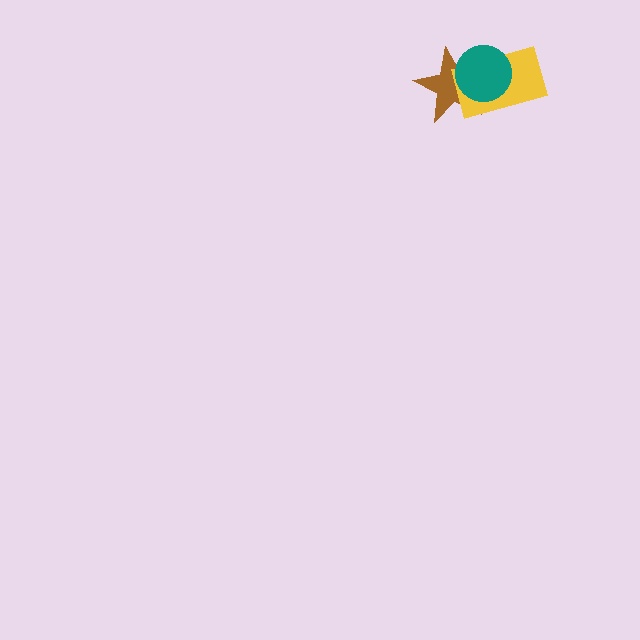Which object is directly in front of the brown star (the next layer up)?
The yellow rectangle is directly in front of the brown star.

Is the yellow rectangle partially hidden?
Yes, it is partially covered by another shape.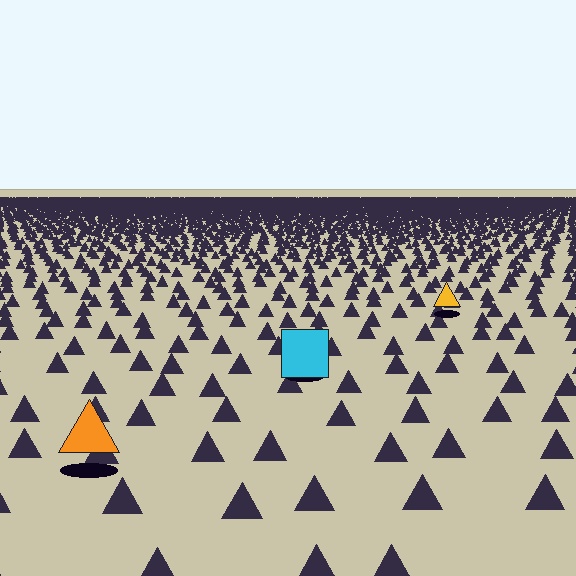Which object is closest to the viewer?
The orange triangle is closest. The texture marks near it are larger and more spread out.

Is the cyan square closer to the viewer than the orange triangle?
No. The orange triangle is closer — you can tell from the texture gradient: the ground texture is coarser near it.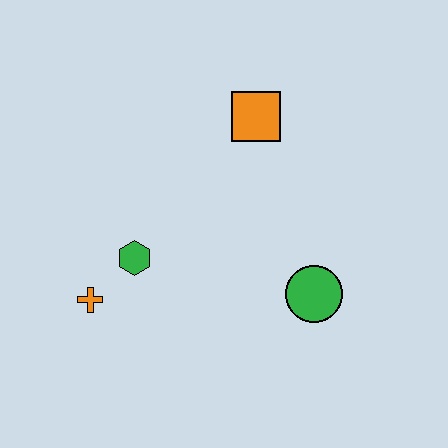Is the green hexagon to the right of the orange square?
No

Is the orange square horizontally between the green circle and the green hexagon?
Yes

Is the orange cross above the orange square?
No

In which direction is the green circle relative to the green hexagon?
The green circle is to the right of the green hexagon.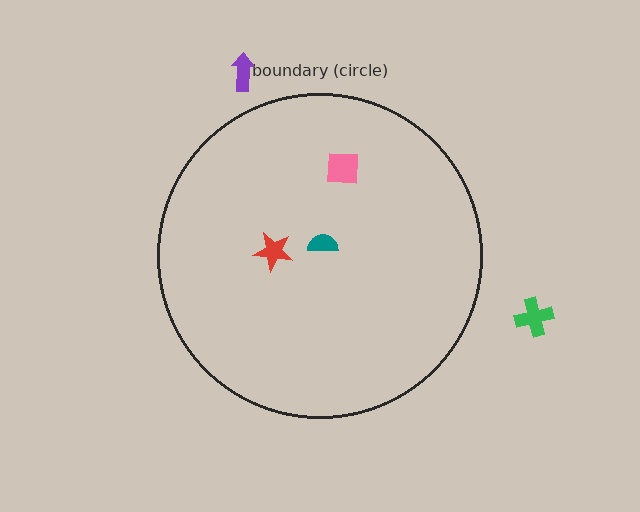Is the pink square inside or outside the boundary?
Inside.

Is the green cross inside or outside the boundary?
Outside.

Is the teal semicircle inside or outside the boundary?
Inside.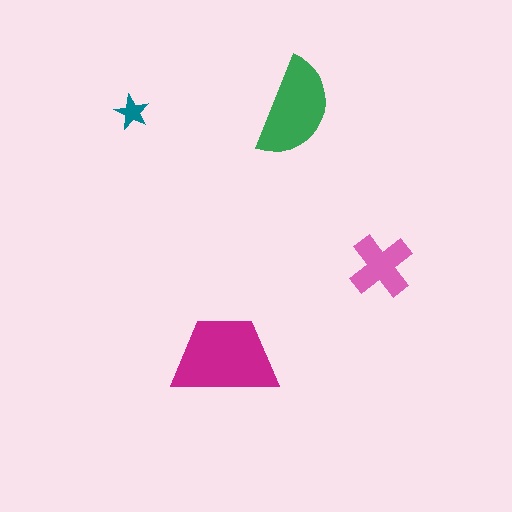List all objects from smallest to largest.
The teal star, the pink cross, the green semicircle, the magenta trapezoid.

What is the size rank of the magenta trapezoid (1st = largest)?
1st.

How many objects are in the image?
There are 4 objects in the image.